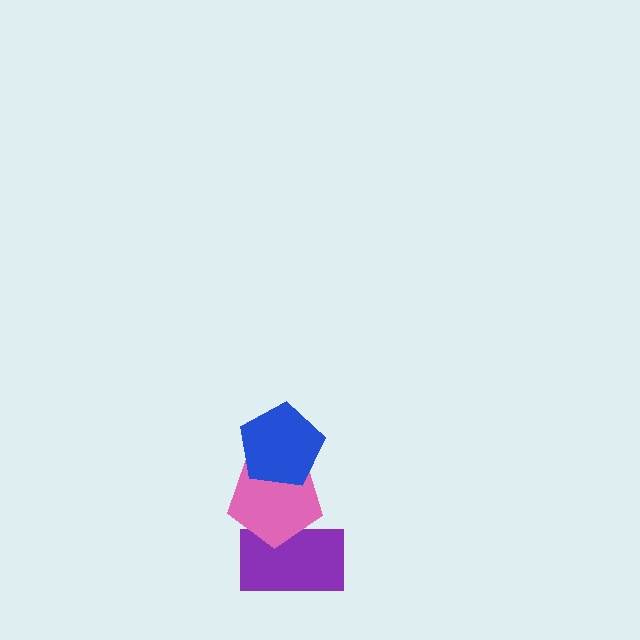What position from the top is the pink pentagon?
The pink pentagon is 2nd from the top.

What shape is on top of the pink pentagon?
The blue pentagon is on top of the pink pentagon.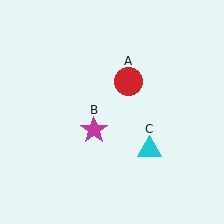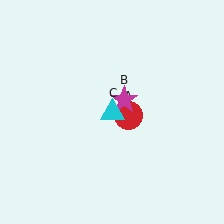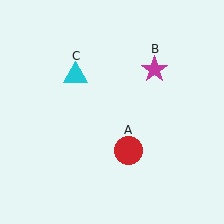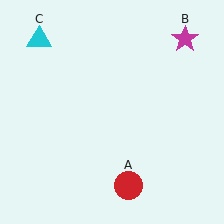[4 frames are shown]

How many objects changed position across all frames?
3 objects changed position: red circle (object A), magenta star (object B), cyan triangle (object C).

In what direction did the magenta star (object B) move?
The magenta star (object B) moved up and to the right.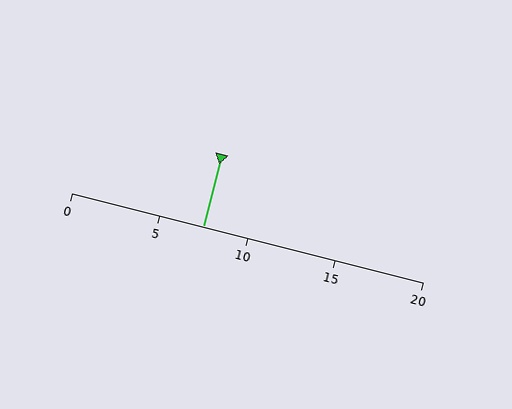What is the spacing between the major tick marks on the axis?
The major ticks are spaced 5 apart.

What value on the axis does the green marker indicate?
The marker indicates approximately 7.5.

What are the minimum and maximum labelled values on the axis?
The axis runs from 0 to 20.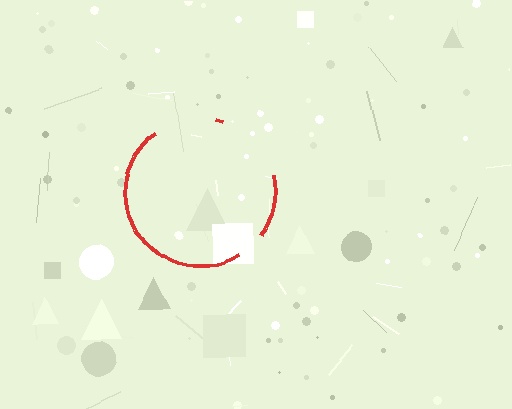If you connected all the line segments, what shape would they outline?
They would outline a circle.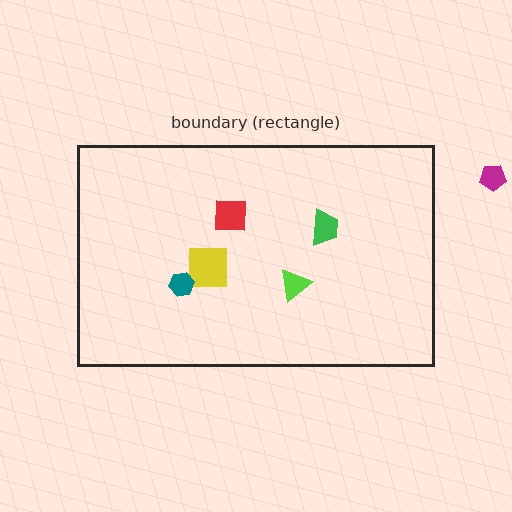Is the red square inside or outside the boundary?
Inside.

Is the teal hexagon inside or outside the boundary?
Inside.